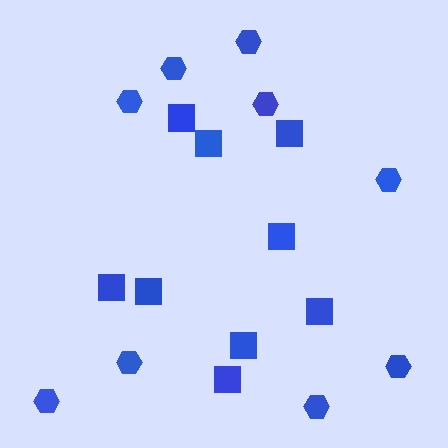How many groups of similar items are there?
There are 2 groups: one group of squares (9) and one group of hexagons (9).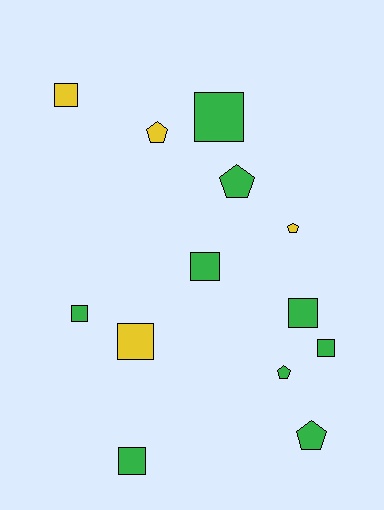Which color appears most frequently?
Green, with 9 objects.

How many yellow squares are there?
There are 2 yellow squares.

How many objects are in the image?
There are 13 objects.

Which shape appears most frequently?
Square, with 8 objects.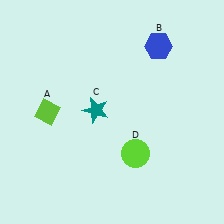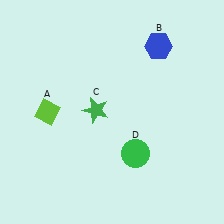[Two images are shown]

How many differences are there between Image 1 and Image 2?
There are 2 differences between the two images.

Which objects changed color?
C changed from teal to green. D changed from lime to green.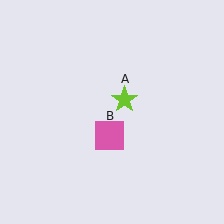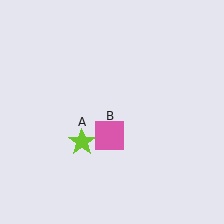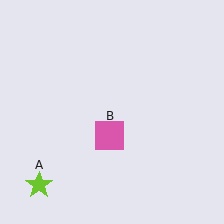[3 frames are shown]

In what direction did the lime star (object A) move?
The lime star (object A) moved down and to the left.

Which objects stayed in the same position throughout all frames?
Pink square (object B) remained stationary.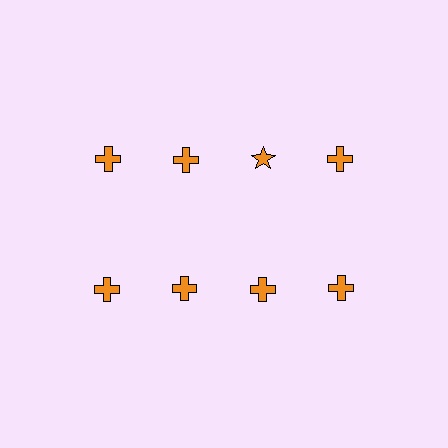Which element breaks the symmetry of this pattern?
The orange star in the top row, center column breaks the symmetry. All other shapes are orange crosses.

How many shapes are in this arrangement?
There are 8 shapes arranged in a grid pattern.